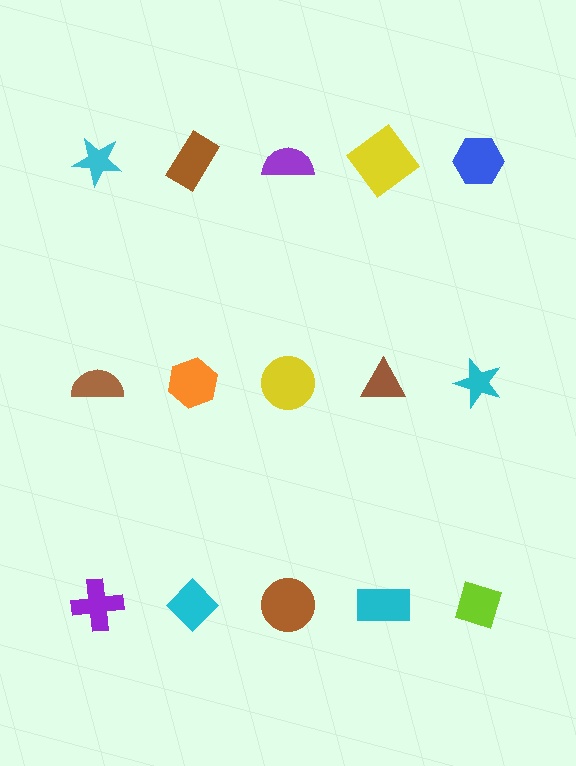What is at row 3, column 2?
A cyan diamond.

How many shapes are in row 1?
5 shapes.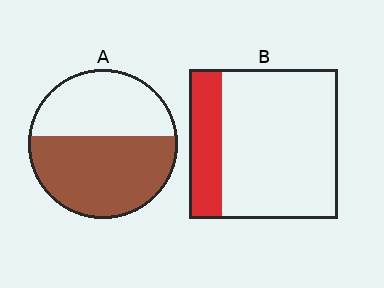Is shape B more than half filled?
No.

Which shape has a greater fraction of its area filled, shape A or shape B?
Shape A.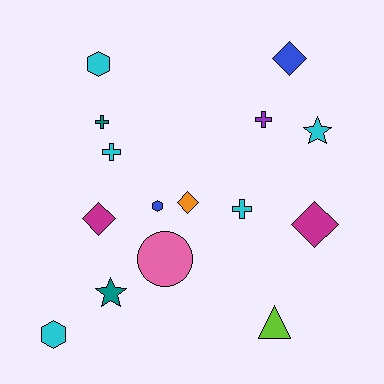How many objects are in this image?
There are 15 objects.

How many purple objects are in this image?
There is 1 purple object.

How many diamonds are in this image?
There are 4 diamonds.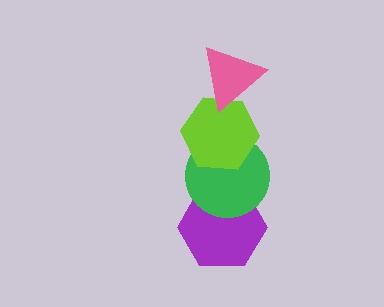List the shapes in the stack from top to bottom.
From top to bottom: the pink triangle, the lime hexagon, the green circle, the purple hexagon.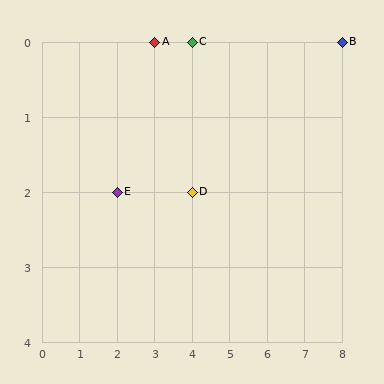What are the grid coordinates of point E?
Point E is at grid coordinates (2, 2).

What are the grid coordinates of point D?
Point D is at grid coordinates (4, 2).